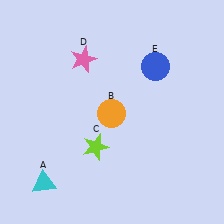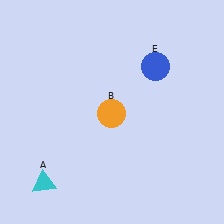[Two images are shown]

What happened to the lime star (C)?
The lime star (C) was removed in Image 2. It was in the bottom-left area of Image 1.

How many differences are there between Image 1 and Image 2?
There are 2 differences between the two images.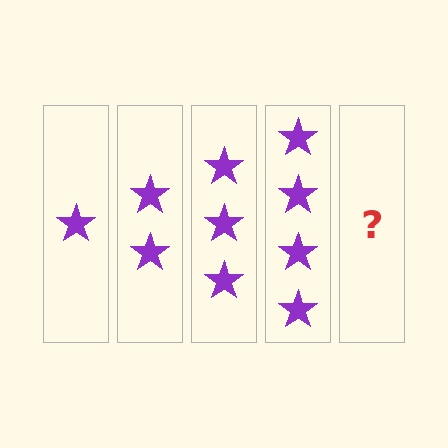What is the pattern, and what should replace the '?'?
The pattern is that each step adds one more star. The '?' should be 5 stars.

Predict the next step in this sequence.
The next step is 5 stars.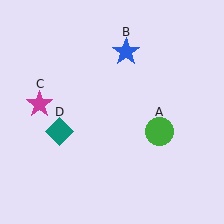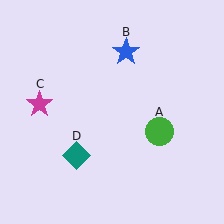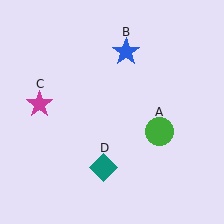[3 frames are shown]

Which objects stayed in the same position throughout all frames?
Green circle (object A) and blue star (object B) and magenta star (object C) remained stationary.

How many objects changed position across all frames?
1 object changed position: teal diamond (object D).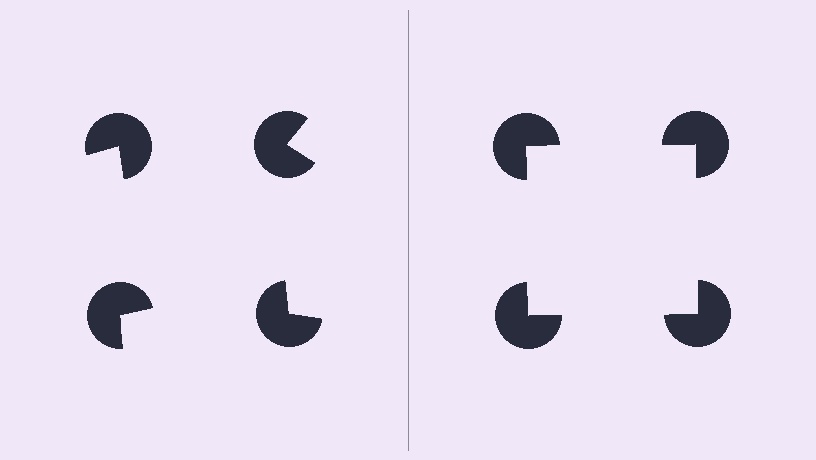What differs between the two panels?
The pac-man discs are positioned identically on both sides; only the wedge orientations differ. On the right they align to a square; on the left they are misaligned.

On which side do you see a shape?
An illusory square appears on the right side. On the left side the wedge cuts are rotated, so no coherent shape forms.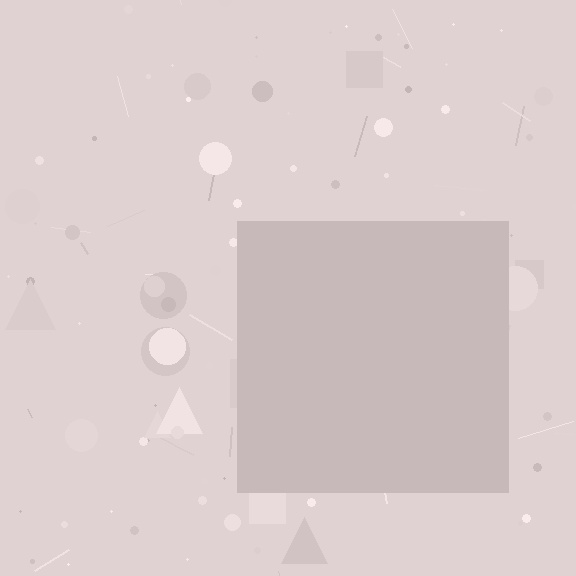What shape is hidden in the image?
A square is hidden in the image.